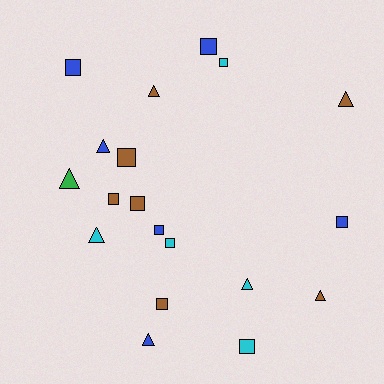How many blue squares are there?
There are 4 blue squares.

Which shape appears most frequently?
Square, with 11 objects.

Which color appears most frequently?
Brown, with 7 objects.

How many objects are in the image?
There are 19 objects.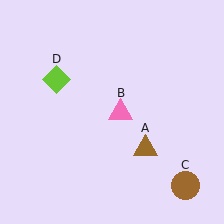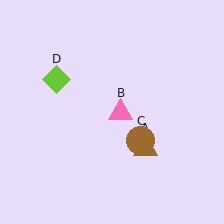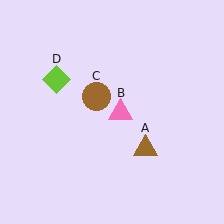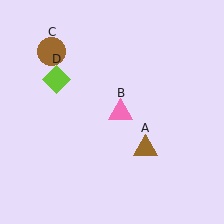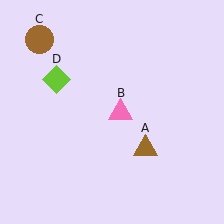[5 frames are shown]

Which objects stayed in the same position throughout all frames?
Brown triangle (object A) and pink triangle (object B) and lime diamond (object D) remained stationary.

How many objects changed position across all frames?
1 object changed position: brown circle (object C).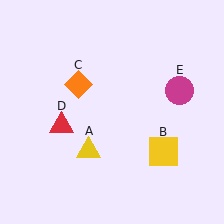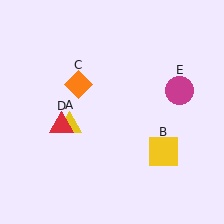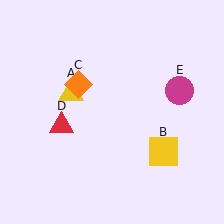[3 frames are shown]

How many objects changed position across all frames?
1 object changed position: yellow triangle (object A).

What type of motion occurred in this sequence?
The yellow triangle (object A) rotated clockwise around the center of the scene.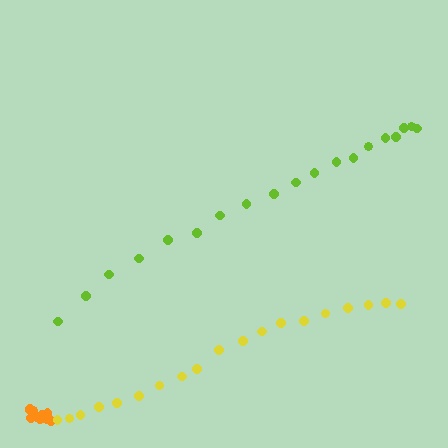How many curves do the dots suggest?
There are 3 distinct paths.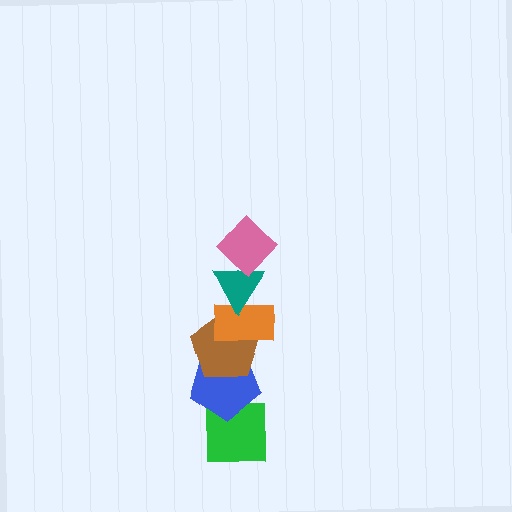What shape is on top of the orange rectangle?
The teal triangle is on top of the orange rectangle.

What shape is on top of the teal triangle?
The pink diamond is on top of the teal triangle.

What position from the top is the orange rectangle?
The orange rectangle is 3rd from the top.